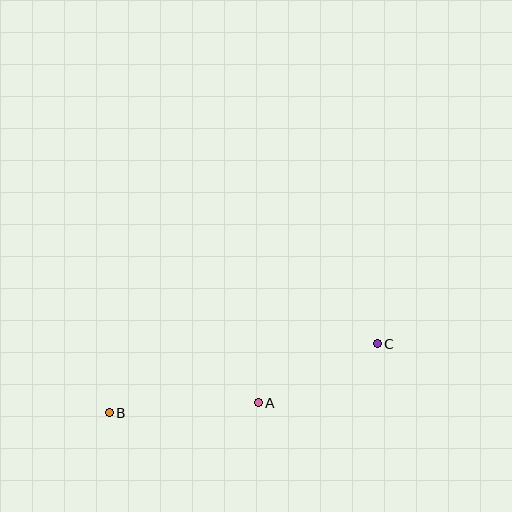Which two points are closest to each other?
Points A and C are closest to each other.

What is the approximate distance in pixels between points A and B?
The distance between A and B is approximately 149 pixels.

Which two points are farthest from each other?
Points B and C are farthest from each other.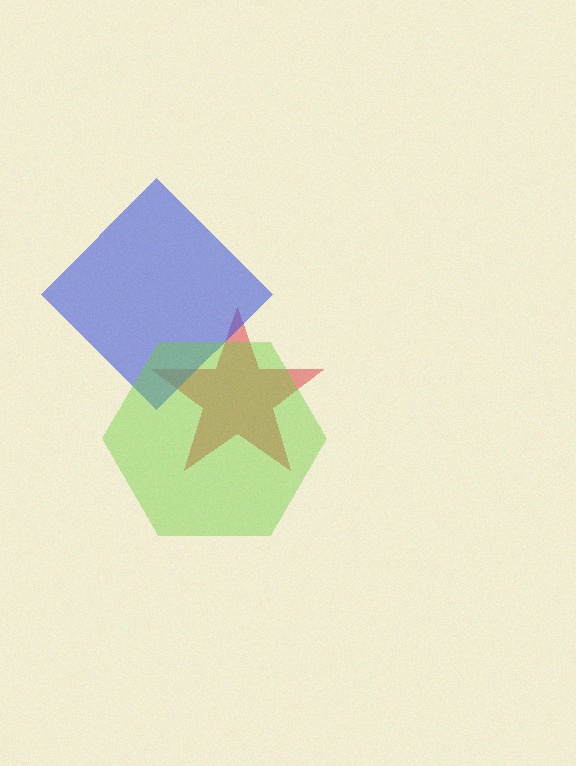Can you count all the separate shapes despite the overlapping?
Yes, there are 3 separate shapes.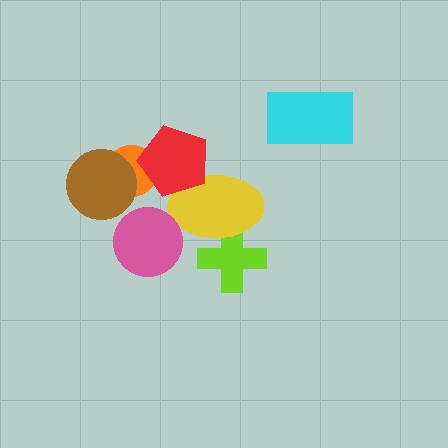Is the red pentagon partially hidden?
No, no other shape covers it.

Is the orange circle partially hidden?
Yes, it is partially covered by another shape.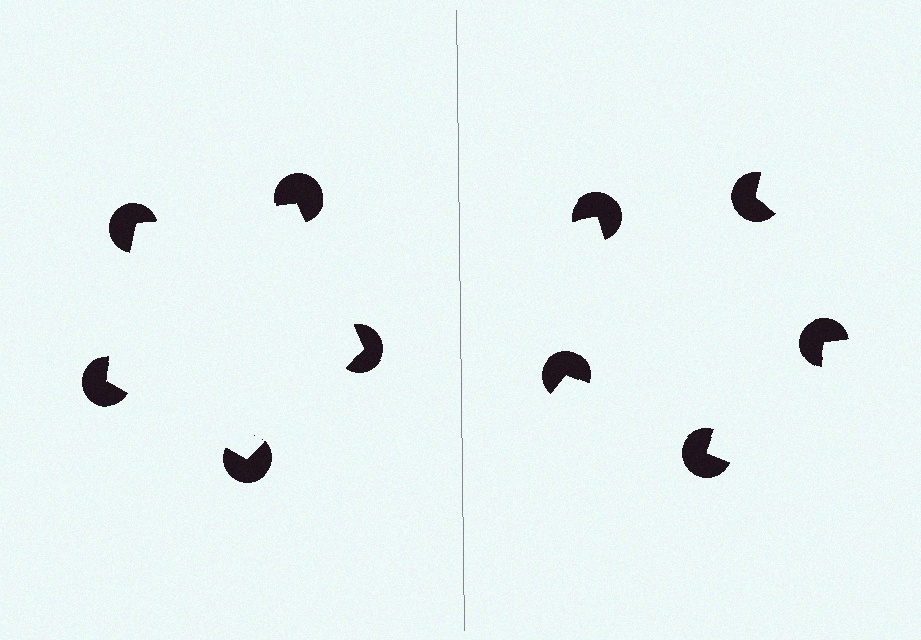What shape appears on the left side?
An illusory pentagon.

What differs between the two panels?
The pac-man discs are positioned identically on both sides; only the wedge orientations differ. On the left they align to a pentagon; on the right they are misaligned.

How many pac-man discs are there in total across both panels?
10 — 5 on each side.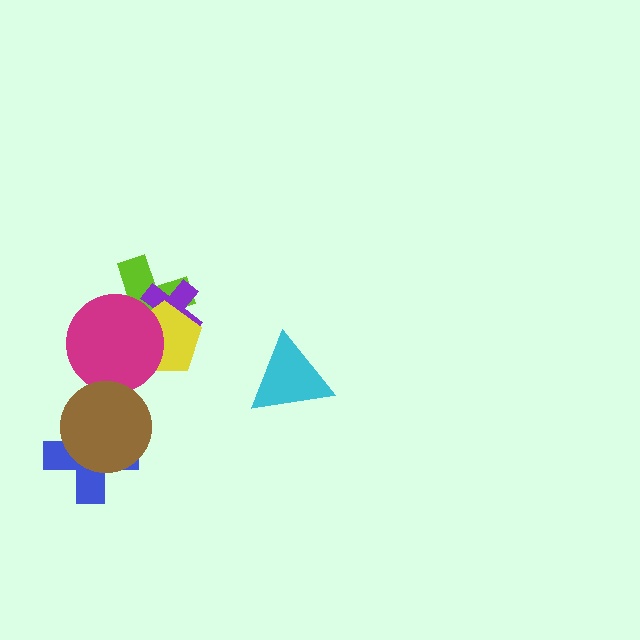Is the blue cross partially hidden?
Yes, it is partially covered by another shape.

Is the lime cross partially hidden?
Yes, it is partially covered by another shape.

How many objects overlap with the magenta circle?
4 objects overlap with the magenta circle.